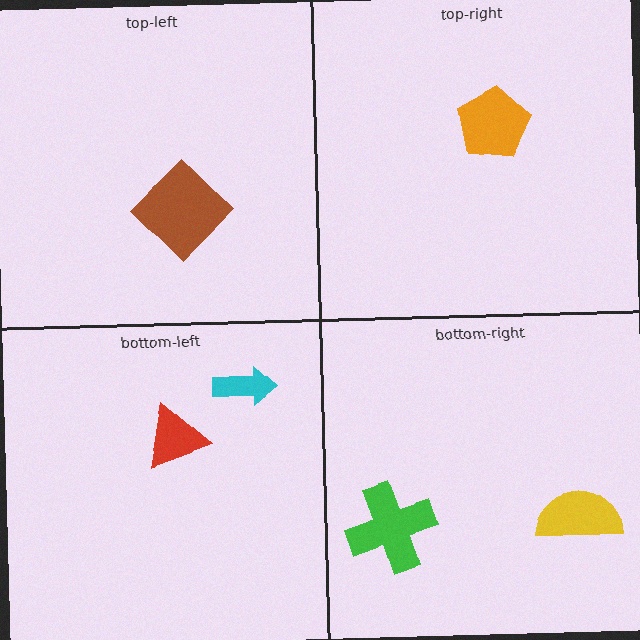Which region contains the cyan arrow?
The bottom-left region.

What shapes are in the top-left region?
The brown diamond.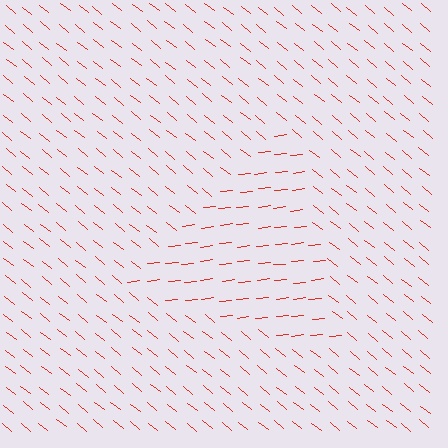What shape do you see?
I see a triangle.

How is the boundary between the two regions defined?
The boundary is defined purely by a change in line orientation (approximately 45 degrees difference). All lines are the same color and thickness.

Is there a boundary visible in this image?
Yes, there is a texture boundary formed by a change in line orientation.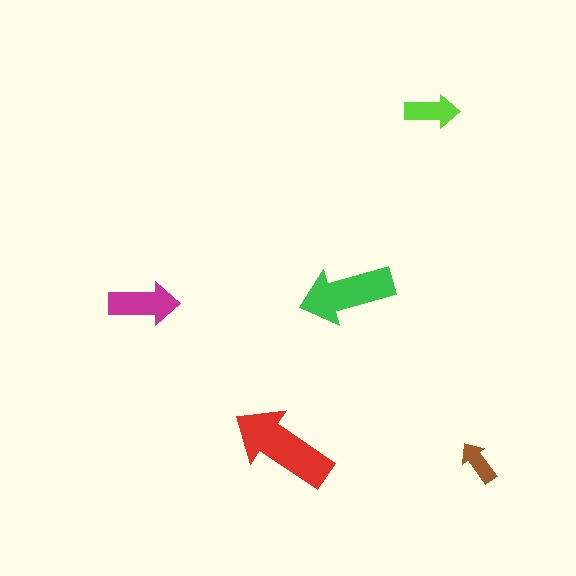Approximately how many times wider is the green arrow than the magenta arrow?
About 1.5 times wider.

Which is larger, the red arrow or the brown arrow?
The red one.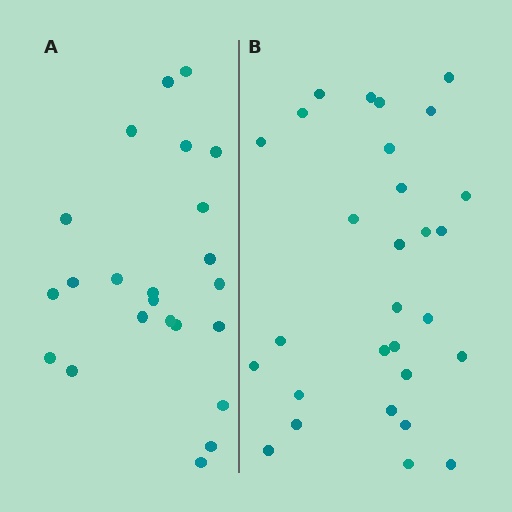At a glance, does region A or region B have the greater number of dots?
Region B (the right region) has more dots.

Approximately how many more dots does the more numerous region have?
Region B has about 6 more dots than region A.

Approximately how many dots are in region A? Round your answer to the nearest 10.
About 20 dots. (The exact count is 23, which rounds to 20.)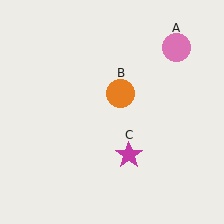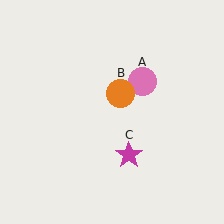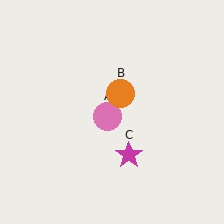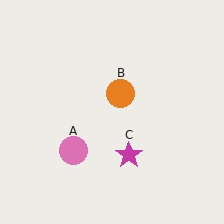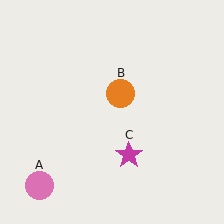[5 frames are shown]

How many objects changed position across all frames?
1 object changed position: pink circle (object A).